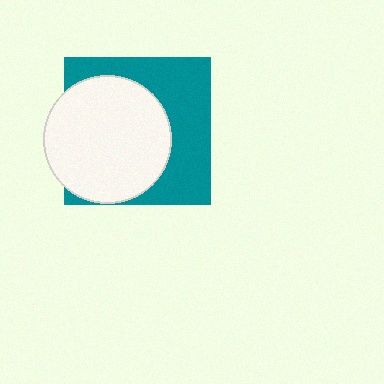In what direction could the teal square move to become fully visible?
The teal square could move right. That would shift it out from behind the white circle entirely.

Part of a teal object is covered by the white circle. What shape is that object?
It is a square.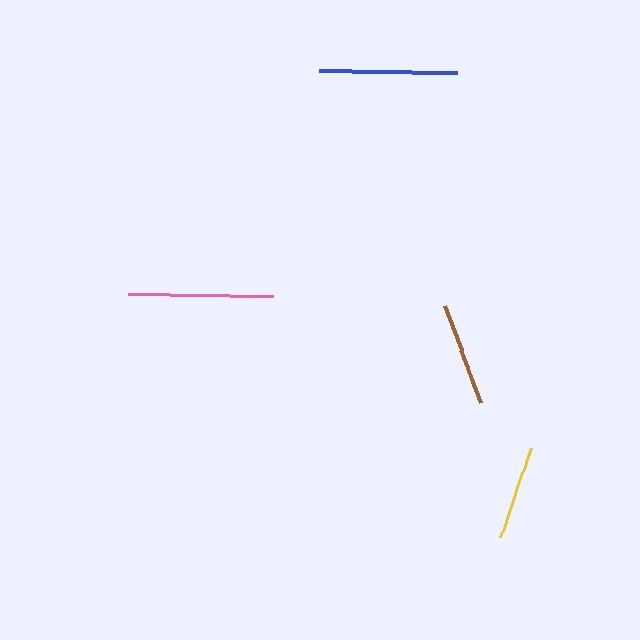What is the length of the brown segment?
The brown segment is approximately 102 pixels long.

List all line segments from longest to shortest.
From longest to shortest: pink, blue, brown, yellow.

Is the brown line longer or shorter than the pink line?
The pink line is longer than the brown line.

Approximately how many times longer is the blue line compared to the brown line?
The blue line is approximately 1.3 times the length of the brown line.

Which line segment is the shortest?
The yellow line is the shortest at approximately 95 pixels.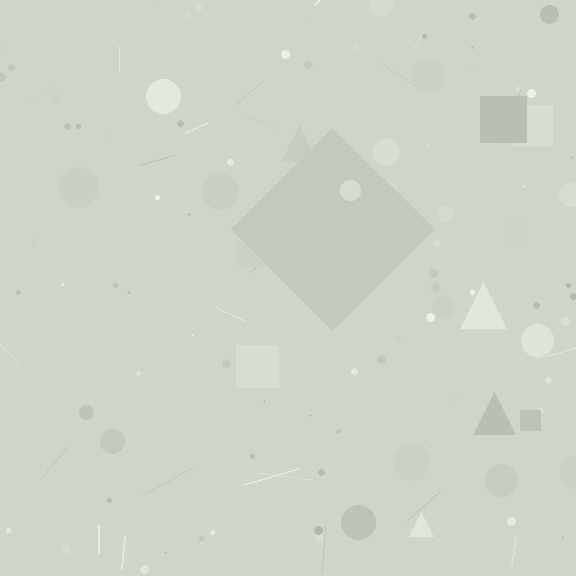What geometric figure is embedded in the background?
A diamond is embedded in the background.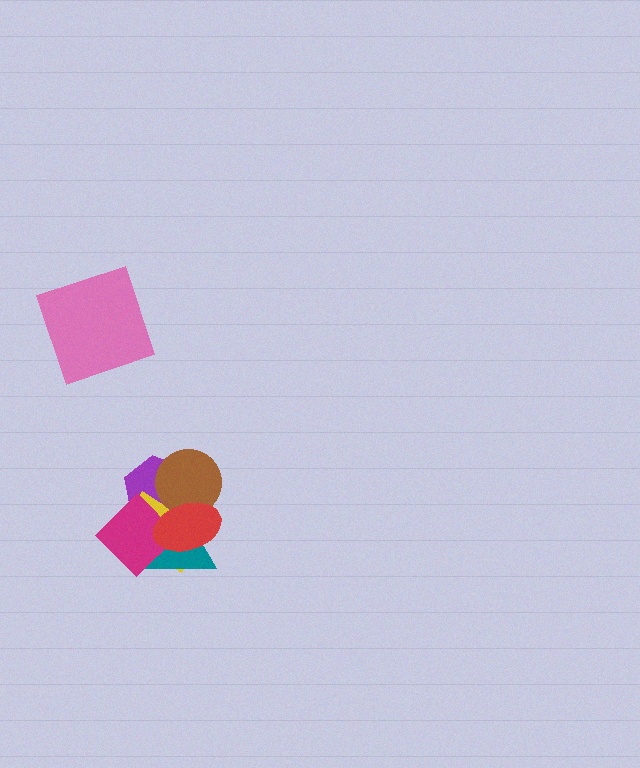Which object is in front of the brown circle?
The red ellipse is in front of the brown circle.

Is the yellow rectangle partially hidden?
Yes, it is partially covered by another shape.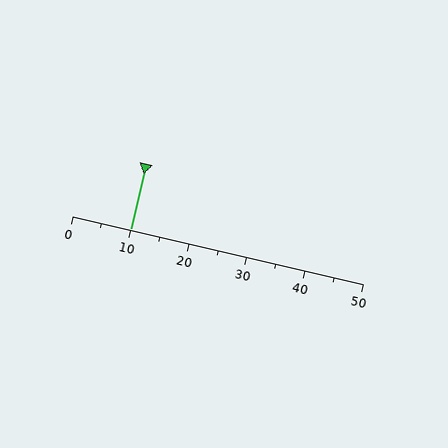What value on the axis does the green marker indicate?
The marker indicates approximately 10.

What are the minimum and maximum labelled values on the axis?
The axis runs from 0 to 50.